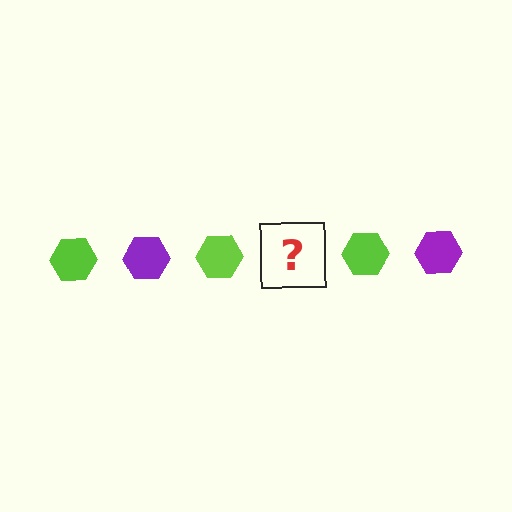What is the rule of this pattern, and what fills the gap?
The rule is that the pattern cycles through lime, purple hexagons. The gap should be filled with a purple hexagon.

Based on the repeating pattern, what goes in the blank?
The blank should be a purple hexagon.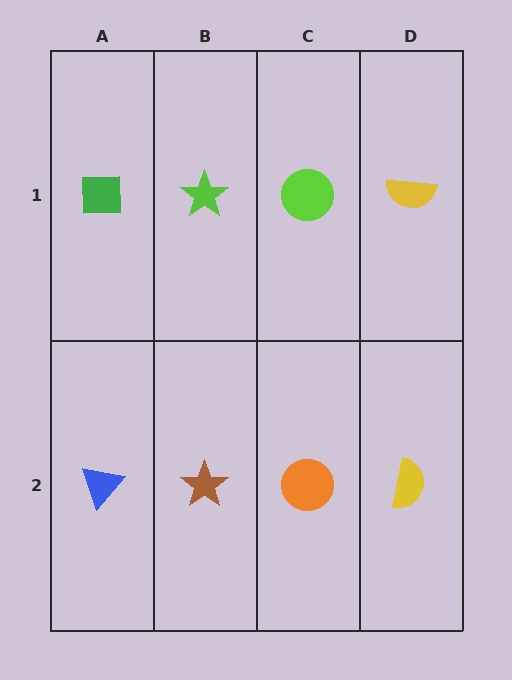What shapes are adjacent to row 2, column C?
A lime circle (row 1, column C), a brown star (row 2, column B), a yellow semicircle (row 2, column D).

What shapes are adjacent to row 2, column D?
A yellow semicircle (row 1, column D), an orange circle (row 2, column C).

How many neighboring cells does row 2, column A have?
2.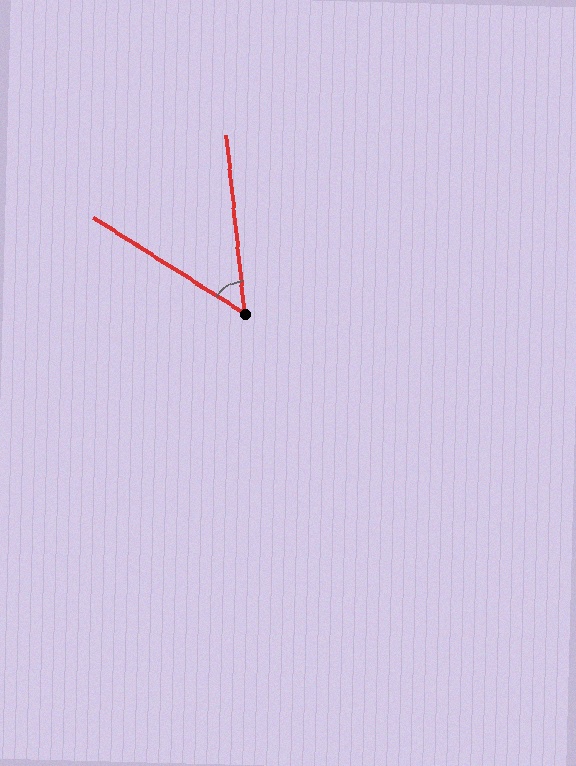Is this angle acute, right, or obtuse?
It is acute.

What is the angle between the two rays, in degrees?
Approximately 52 degrees.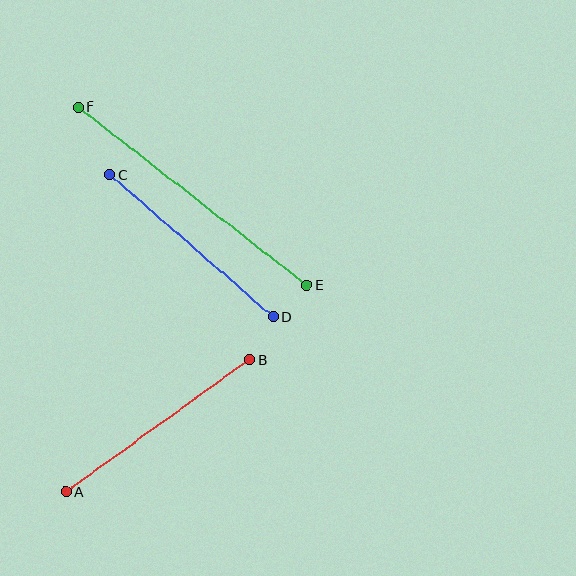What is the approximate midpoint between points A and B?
The midpoint is at approximately (158, 426) pixels.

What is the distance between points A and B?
The distance is approximately 227 pixels.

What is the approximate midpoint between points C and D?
The midpoint is at approximately (191, 246) pixels.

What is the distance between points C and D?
The distance is approximately 216 pixels.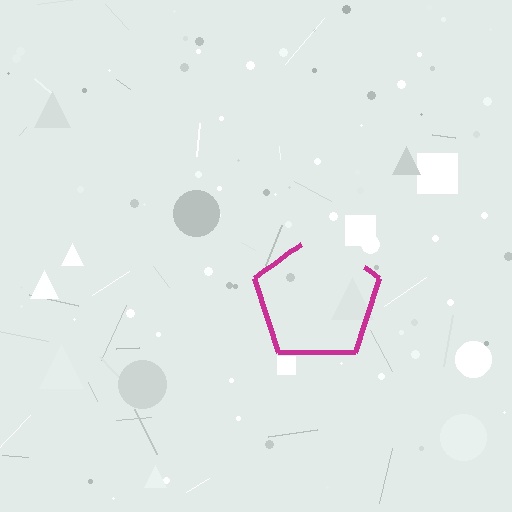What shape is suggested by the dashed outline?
The dashed outline suggests a pentagon.